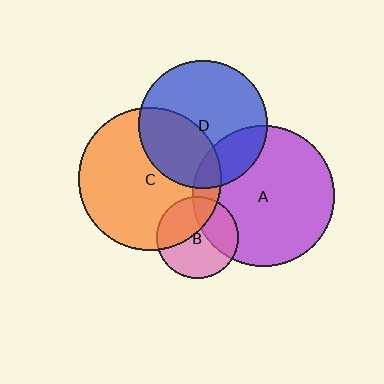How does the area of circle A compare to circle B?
Approximately 3.0 times.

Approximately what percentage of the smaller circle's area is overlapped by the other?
Approximately 35%.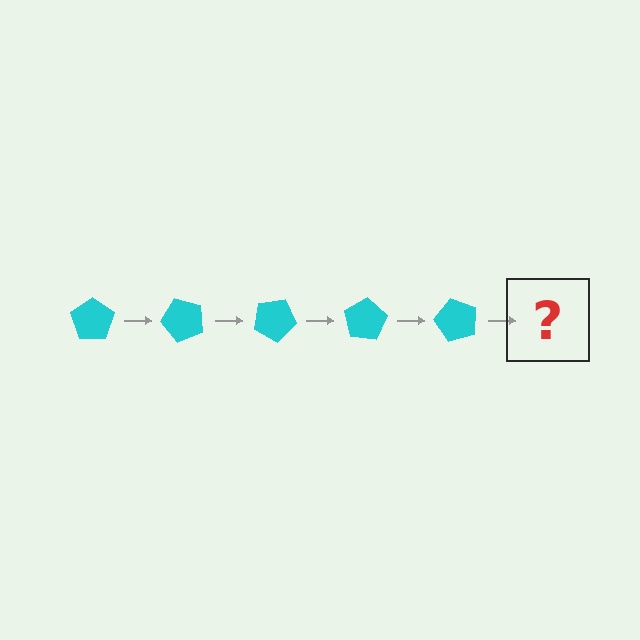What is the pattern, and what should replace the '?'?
The pattern is that the pentagon rotates 50 degrees each step. The '?' should be a cyan pentagon rotated 250 degrees.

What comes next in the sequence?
The next element should be a cyan pentagon rotated 250 degrees.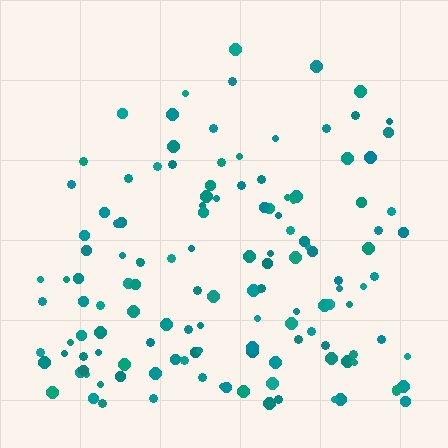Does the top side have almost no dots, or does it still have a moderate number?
Still a moderate number, just noticeably fewer than the bottom.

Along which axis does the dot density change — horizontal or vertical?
Vertical.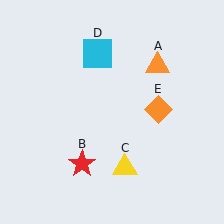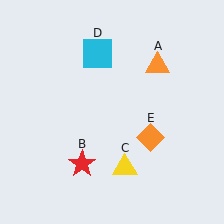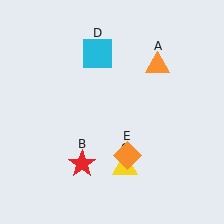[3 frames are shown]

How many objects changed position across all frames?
1 object changed position: orange diamond (object E).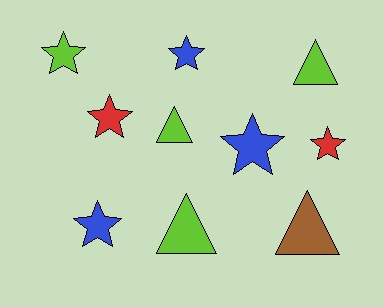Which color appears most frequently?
Lime, with 4 objects.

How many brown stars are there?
There are no brown stars.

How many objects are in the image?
There are 10 objects.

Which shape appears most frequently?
Star, with 6 objects.